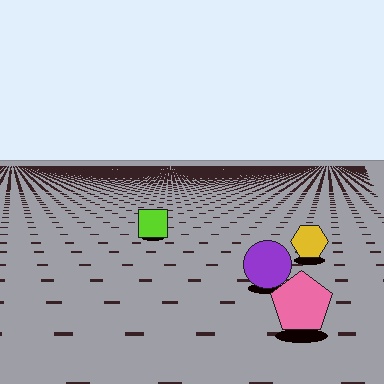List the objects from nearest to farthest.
From nearest to farthest: the pink pentagon, the purple circle, the yellow hexagon, the lime square.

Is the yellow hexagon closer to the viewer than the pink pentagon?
No. The pink pentagon is closer — you can tell from the texture gradient: the ground texture is coarser near it.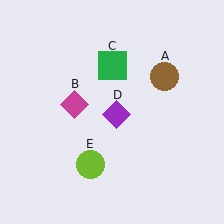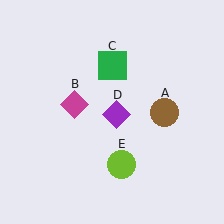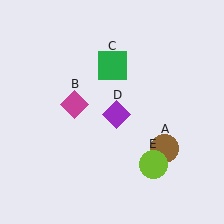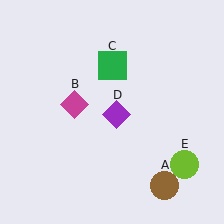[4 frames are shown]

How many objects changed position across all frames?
2 objects changed position: brown circle (object A), lime circle (object E).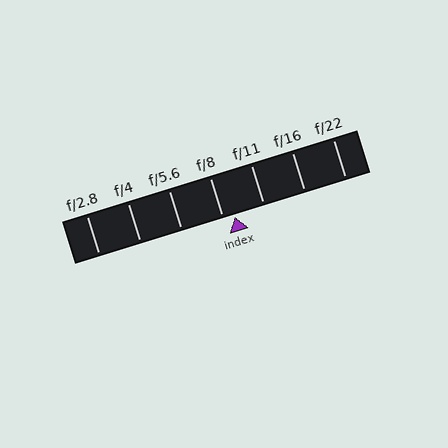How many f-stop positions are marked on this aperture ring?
There are 7 f-stop positions marked.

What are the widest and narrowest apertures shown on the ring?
The widest aperture shown is f/2.8 and the narrowest is f/22.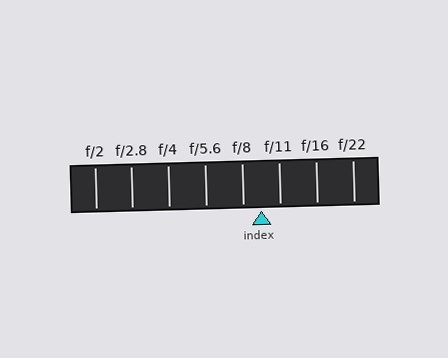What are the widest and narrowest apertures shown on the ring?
The widest aperture shown is f/2 and the narrowest is f/22.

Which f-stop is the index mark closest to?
The index mark is closest to f/8.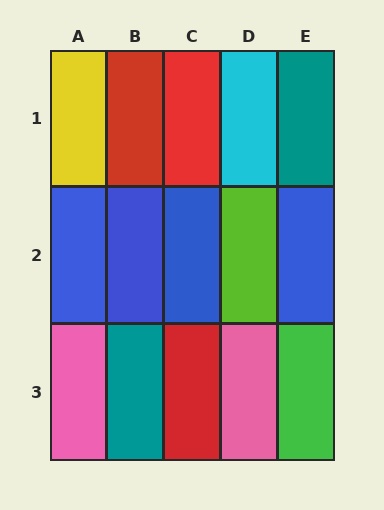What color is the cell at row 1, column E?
Teal.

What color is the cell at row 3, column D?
Pink.